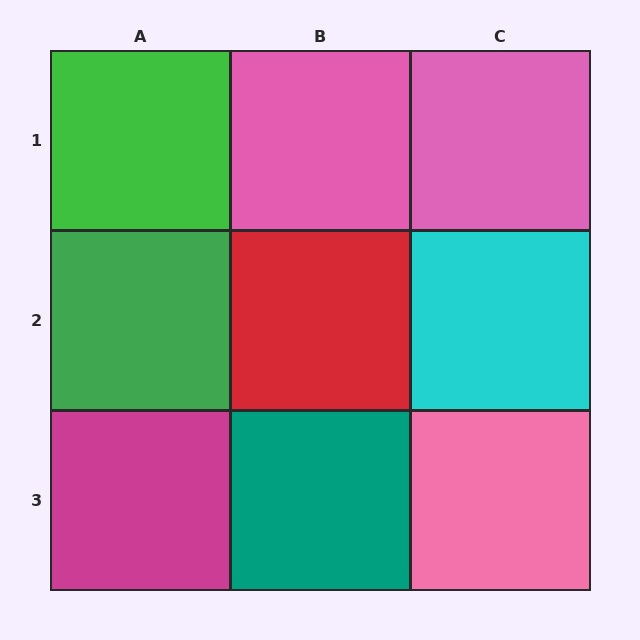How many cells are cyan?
1 cell is cyan.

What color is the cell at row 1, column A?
Green.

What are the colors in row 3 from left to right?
Magenta, teal, pink.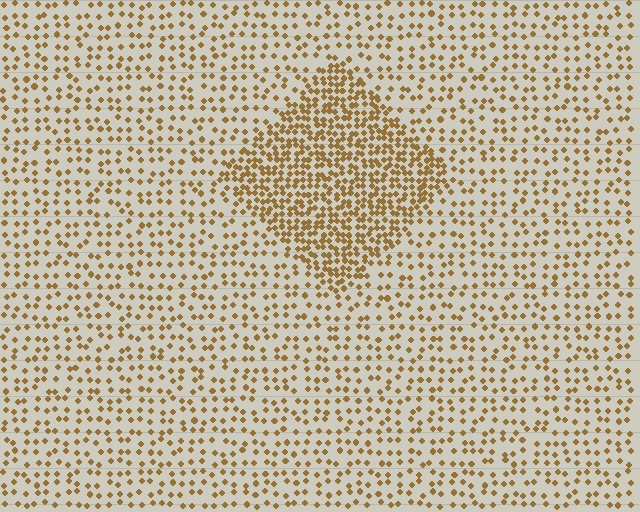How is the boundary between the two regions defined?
The boundary is defined by a change in element density (approximately 2.3x ratio). All elements are the same color, size, and shape.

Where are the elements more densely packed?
The elements are more densely packed inside the diamond boundary.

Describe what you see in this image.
The image contains small brown elements arranged at two different densities. A diamond-shaped region is visible where the elements are more densely packed than the surrounding area.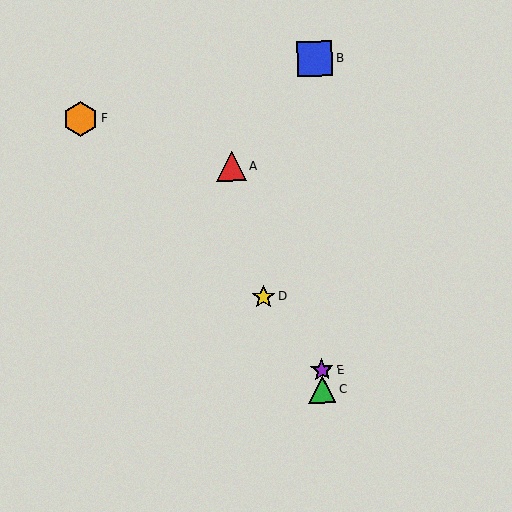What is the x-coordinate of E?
Object E is at x≈322.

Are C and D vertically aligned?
No, C is at x≈322 and D is at x≈264.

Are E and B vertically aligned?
Yes, both are at x≈322.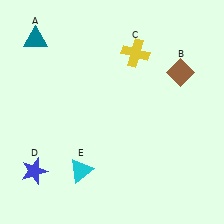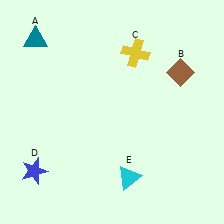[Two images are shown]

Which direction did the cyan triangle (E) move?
The cyan triangle (E) moved right.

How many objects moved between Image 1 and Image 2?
1 object moved between the two images.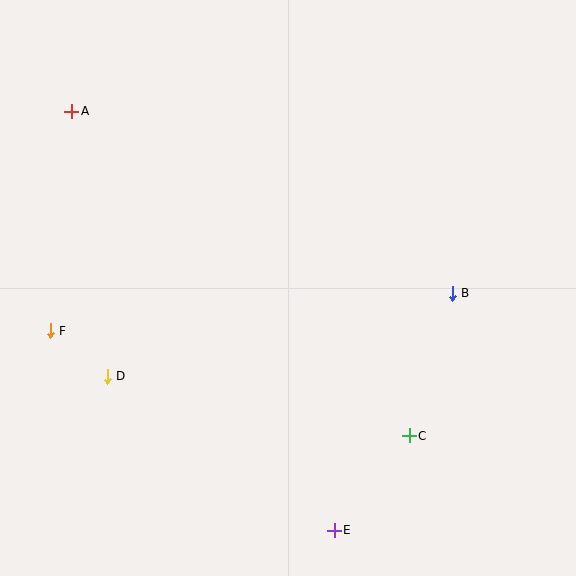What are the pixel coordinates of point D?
Point D is at (107, 376).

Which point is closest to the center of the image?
Point B at (452, 293) is closest to the center.